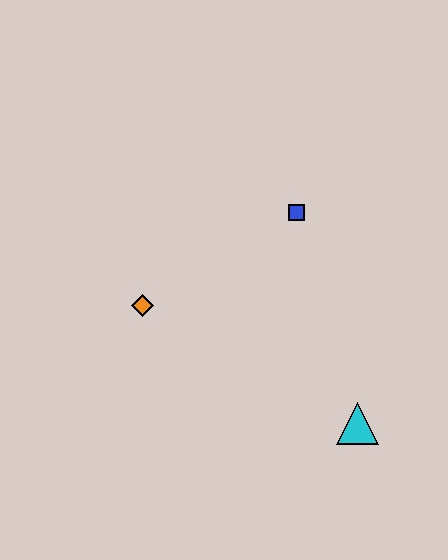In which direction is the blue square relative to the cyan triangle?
The blue square is above the cyan triangle.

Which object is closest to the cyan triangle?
The blue square is closest to the cyan triangle.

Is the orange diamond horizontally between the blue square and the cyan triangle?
No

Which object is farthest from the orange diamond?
The cyan triangle is farthest from the orange diamond.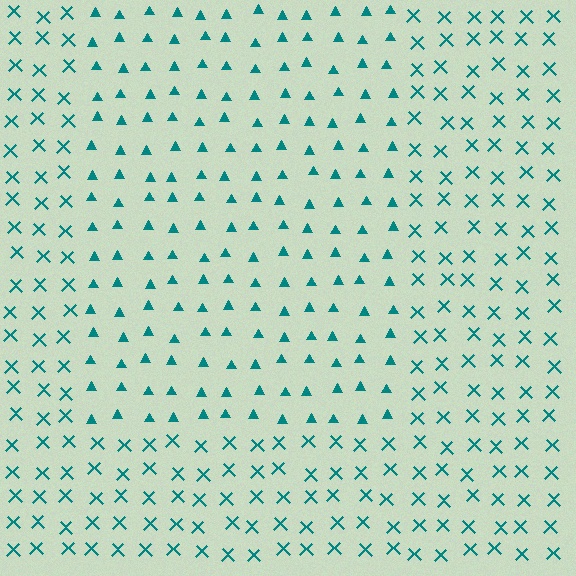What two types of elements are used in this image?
The image uses triangles inside the rectangle region and X marks outside it.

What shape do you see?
I see a rectangle.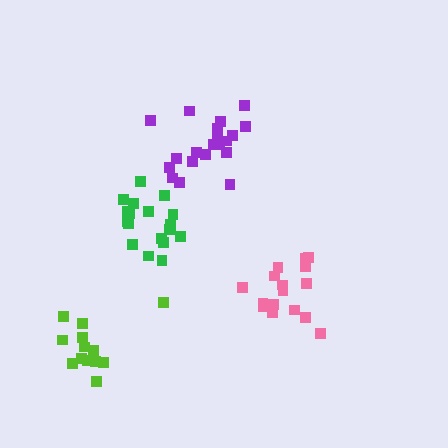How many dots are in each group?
Group 1: 20 dots, Group 2: 16 dots, Group 3: 14 dots, Group 4: 19 dots (69 total).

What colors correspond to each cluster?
The clusters are colored: purple, pink, lime, green.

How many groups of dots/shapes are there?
There are 4 groups.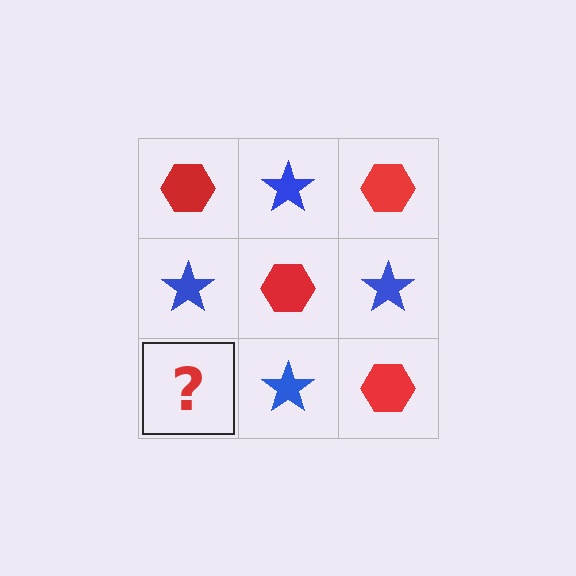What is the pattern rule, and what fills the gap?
The rule is that it alternates red hexagon and blue star in a checkerboard pattern. The gap should be filled with a red hexagon.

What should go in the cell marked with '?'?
The missing cell should contain a red hexagon.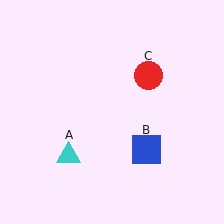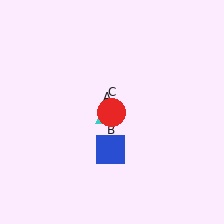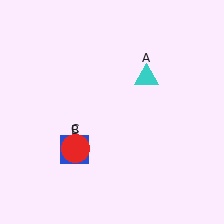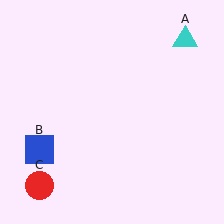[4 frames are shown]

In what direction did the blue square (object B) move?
The blue square (object B) moved left.